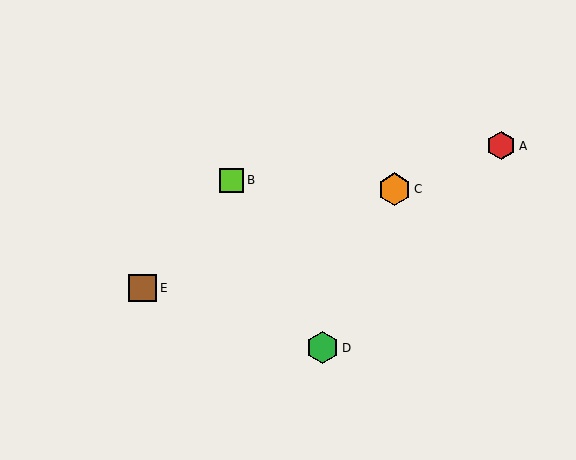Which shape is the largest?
The green hexagon (labeled D) is the largest.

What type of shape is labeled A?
Shape A is a red hexagon.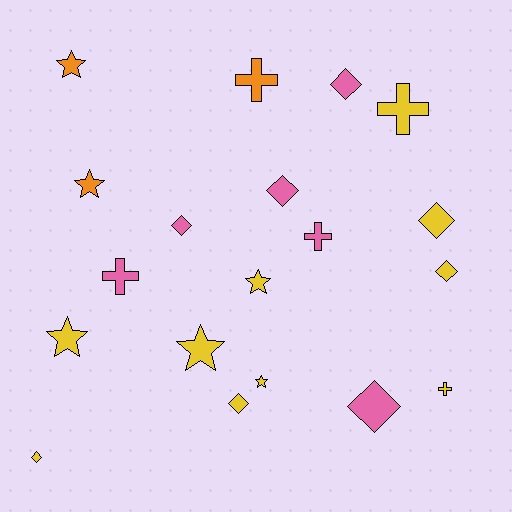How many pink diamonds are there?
There are 4 pink diamonds.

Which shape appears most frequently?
Diamond, with 8 objects.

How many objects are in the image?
There are 19 objects.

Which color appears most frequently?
Yellow, with 10 objects.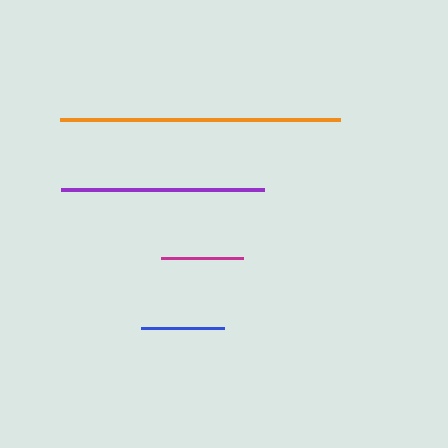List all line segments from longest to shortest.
From longest to shortest: orange, purple, blue, magenta.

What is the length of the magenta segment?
The magenta segment is approximately 82 pixels long.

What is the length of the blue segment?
The blue segment is approximately 83 pixels long.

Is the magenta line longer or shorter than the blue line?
The blue line is longer than the magenta line.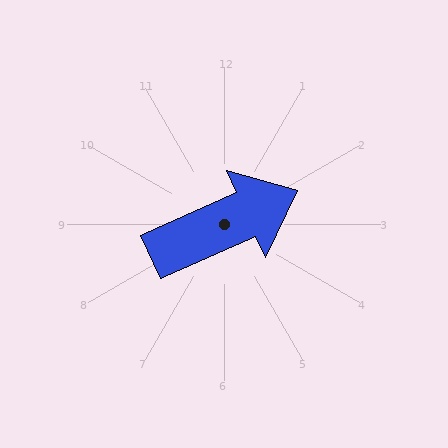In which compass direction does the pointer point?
Northeast.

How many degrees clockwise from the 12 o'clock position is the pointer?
Approximately 66 degrees.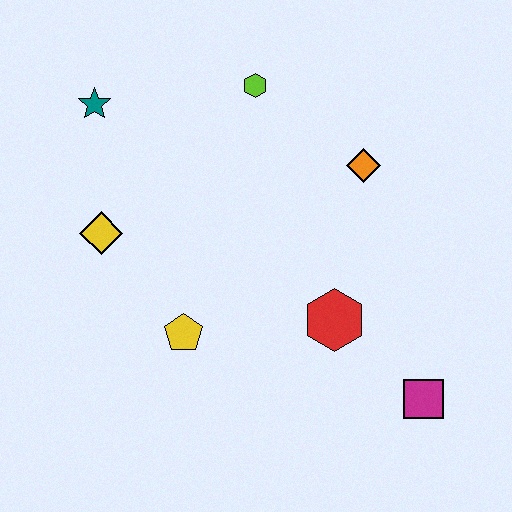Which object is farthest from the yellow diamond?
The magenta square is farthest from the yellow diamond.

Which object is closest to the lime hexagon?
The orange diamond is closest to the lime hexagon.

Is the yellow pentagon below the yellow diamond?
Yes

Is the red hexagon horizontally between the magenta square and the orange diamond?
No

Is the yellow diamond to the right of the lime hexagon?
No